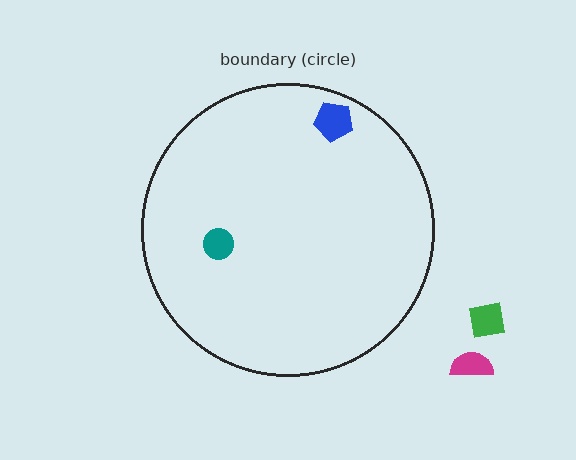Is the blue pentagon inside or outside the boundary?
Inside.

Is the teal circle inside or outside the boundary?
Inside.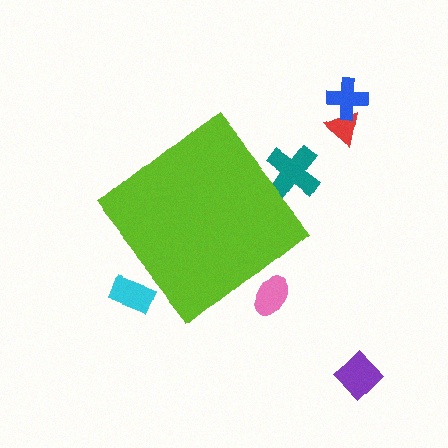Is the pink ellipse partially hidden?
Yes, the pink ellipse is partially hidden behind the lime diamond.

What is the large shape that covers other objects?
A lime diamond.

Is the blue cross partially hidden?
No, the blue cross is fully visible.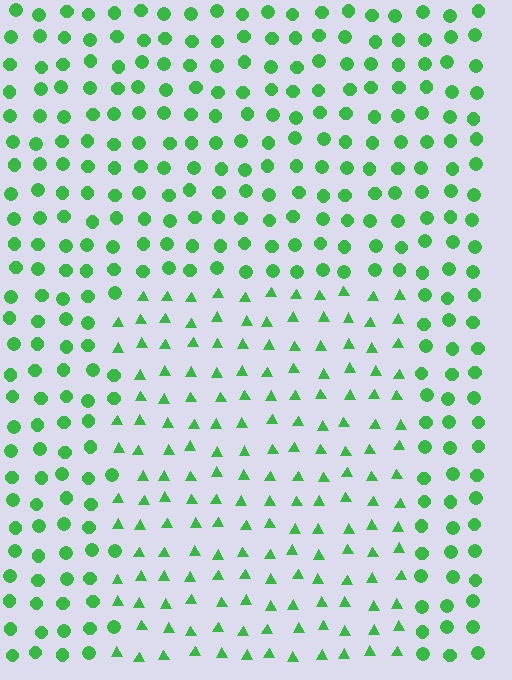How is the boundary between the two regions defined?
The boundary is defined by a change in element shape: triangles inside vs. circles outside. All elements share the same color and spacing.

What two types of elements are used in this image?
The image uses triangles inside the rectangle region and circles outside it.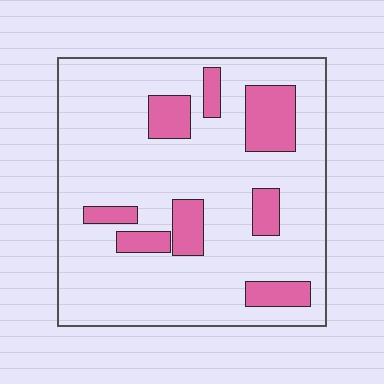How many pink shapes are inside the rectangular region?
8.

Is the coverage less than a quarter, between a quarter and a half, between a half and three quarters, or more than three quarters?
Less than a quarter.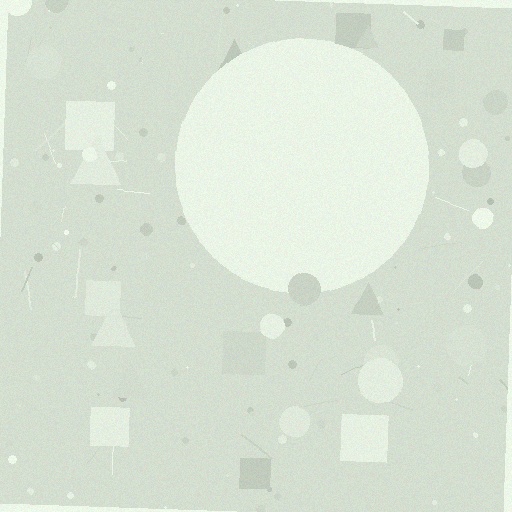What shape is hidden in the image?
A circle is hidden in the image.